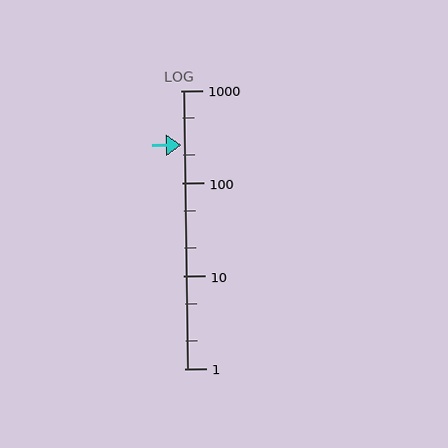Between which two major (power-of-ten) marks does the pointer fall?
The pointer is between 100 and 1000.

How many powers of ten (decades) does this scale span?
The scale spans 3 decades, from 1 to 1000.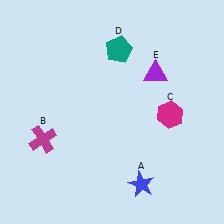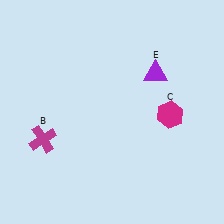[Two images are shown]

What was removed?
The teal pentagon (D), the blue star (A) were removed in Image 2.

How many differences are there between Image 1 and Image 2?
There are 2 differences between the two images.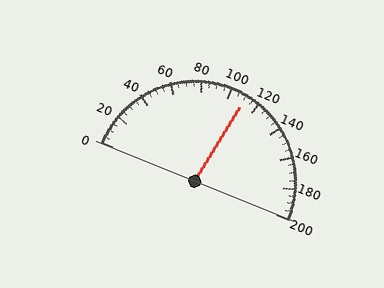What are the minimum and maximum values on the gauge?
The gauge ranges from 0 to 200.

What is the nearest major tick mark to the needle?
The nearest major tick mark is 120.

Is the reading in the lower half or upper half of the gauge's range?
The reading is in the upper half of the range (0 to 200).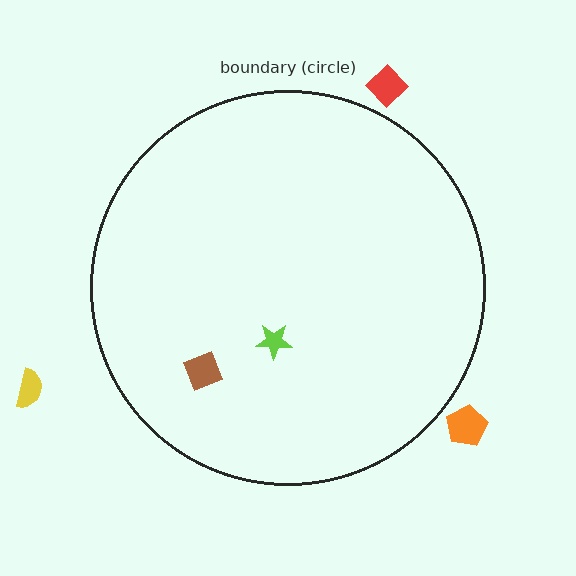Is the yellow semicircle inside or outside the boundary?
Outside.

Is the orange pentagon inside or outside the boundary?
Outside.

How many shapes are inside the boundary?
2 inside, 3 outside.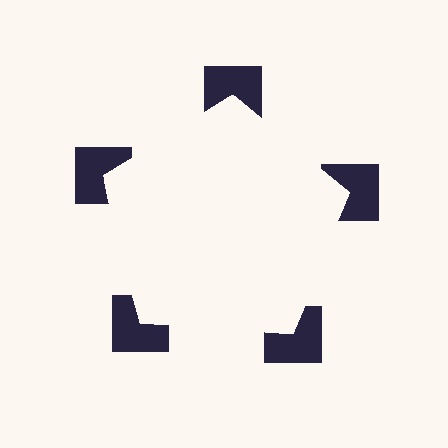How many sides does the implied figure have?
5 sides.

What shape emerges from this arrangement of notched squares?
An illusory pentagon — its edges are inferred from the aligned wedge cuts in the notched squares, not physically drawn.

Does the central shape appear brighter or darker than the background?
It typically appears slightly brighter than the background, even though no actual brightness change is drawn.